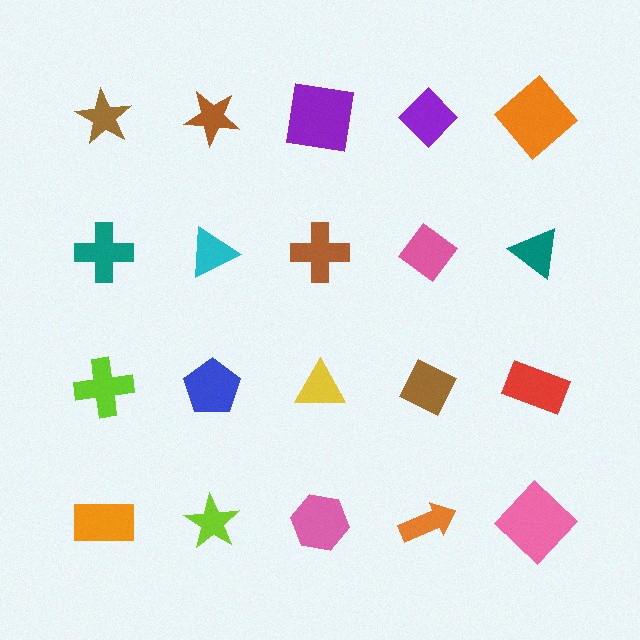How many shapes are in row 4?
5 shapes.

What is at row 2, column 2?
A cyan triangle.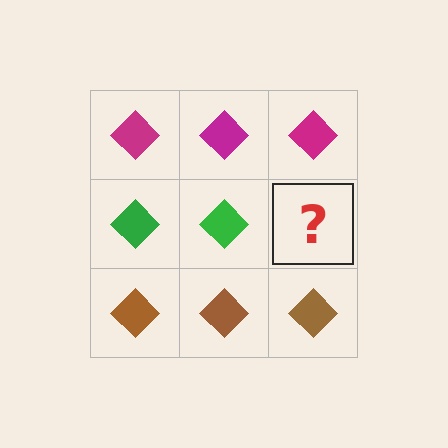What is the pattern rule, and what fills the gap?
The rule is that each row has a consistent color. The gap should be filled with a green diamond.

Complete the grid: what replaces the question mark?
The question mark should be replaced with a green diamond.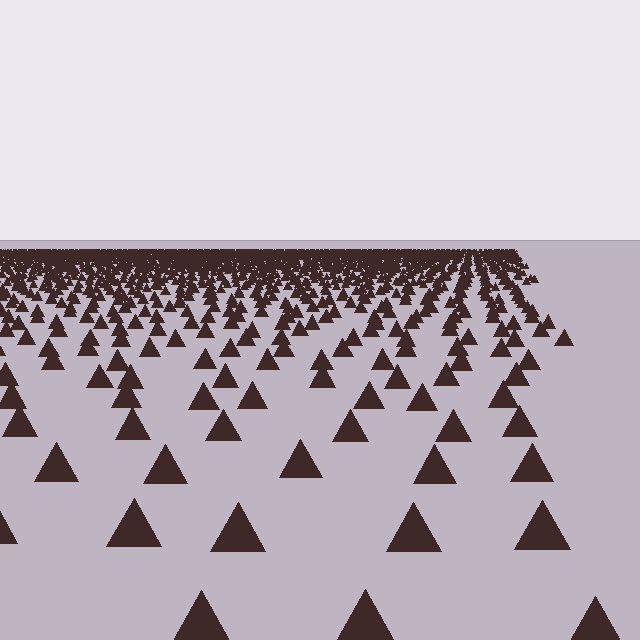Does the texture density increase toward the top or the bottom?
Density increases toward the top.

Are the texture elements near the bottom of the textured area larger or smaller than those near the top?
Larger. Near the bottom, elements are closer to the viewer and appear at a bigger on-screen size.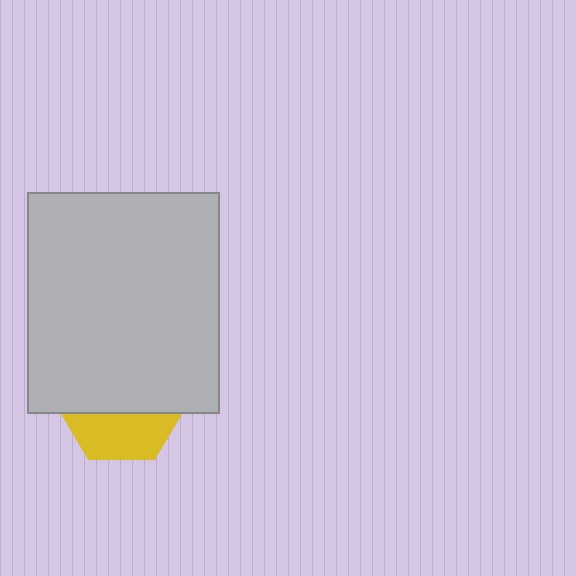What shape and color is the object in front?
The object in front is a light gray rectangle.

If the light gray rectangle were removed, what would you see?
You would see the complete yellow hexagon.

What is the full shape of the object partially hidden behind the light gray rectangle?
The partially hidden object is a yellow hexagon.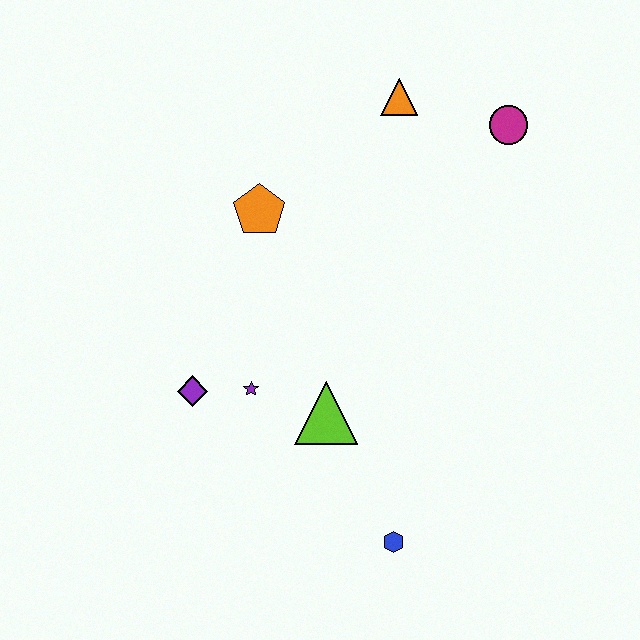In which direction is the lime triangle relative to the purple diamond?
The lime triangle is to the right of the purple diamond.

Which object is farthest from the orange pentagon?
The blue hexagon is farthest from the orange pentagon.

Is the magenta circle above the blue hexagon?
Yes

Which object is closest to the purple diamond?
The purple star is closest to the purple diamond.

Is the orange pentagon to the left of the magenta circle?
Yes